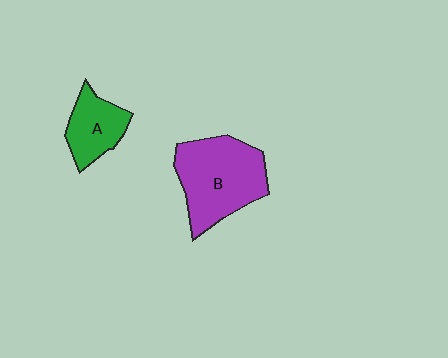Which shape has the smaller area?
Shape A (green).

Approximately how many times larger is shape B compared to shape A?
Approximately 1.9 times.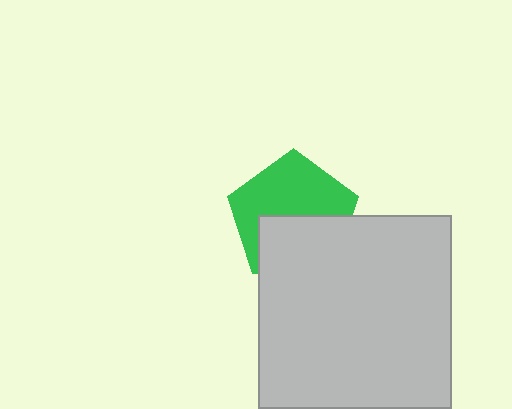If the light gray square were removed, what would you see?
You would see the complete green pentagon.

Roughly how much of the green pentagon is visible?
About half of it is visible (roughly 56%).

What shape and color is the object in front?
The object in front is a light gray square.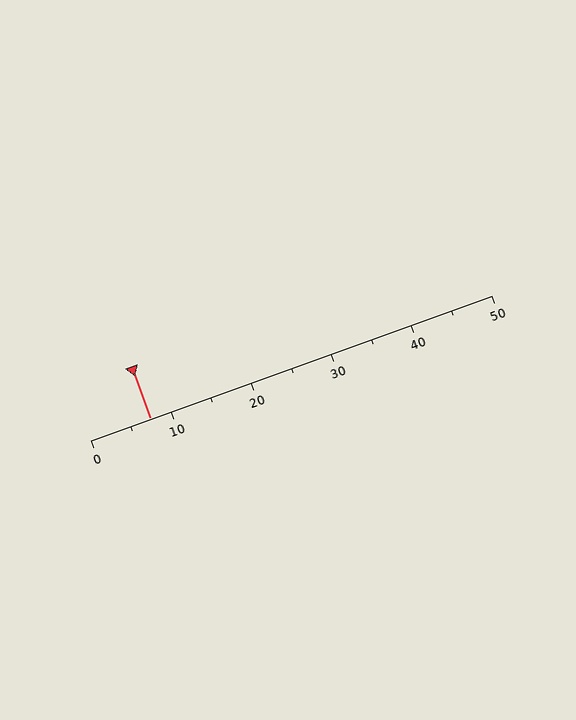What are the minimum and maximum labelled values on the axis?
The axis runs from 0 to 50.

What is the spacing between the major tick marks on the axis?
The major ticks are spaced 10 apart.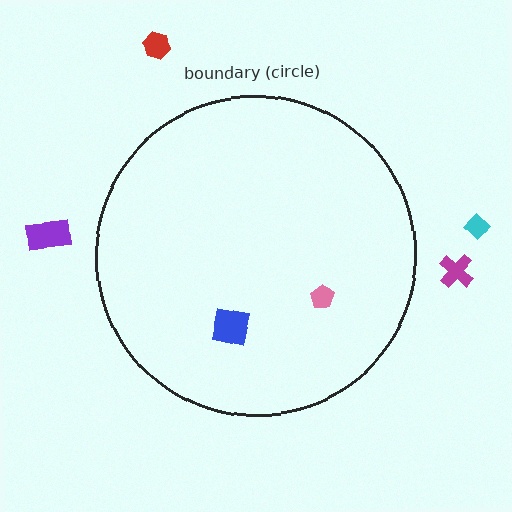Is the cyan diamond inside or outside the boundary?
Outside.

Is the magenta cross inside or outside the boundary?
Outside.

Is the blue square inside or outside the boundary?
Inside.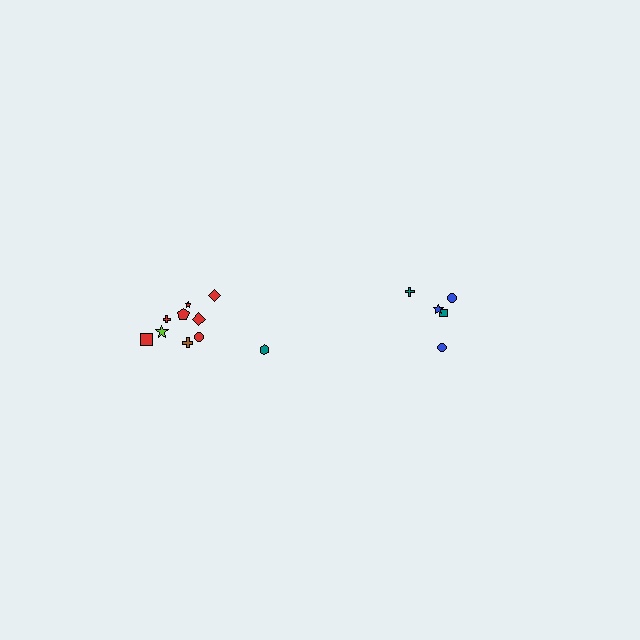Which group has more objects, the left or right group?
The left group.